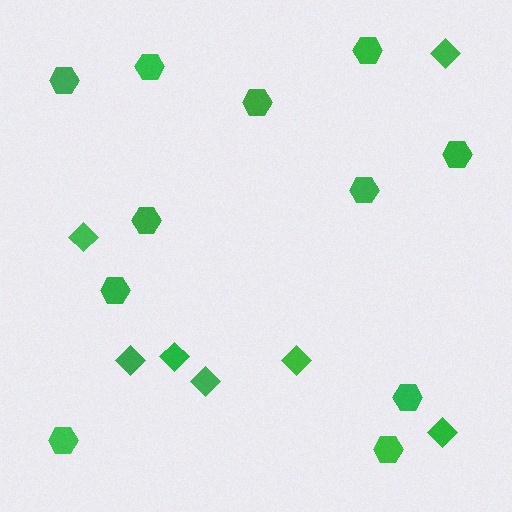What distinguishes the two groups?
There are 2 groups: one group of diamonds (7) and one group of hexagons (11).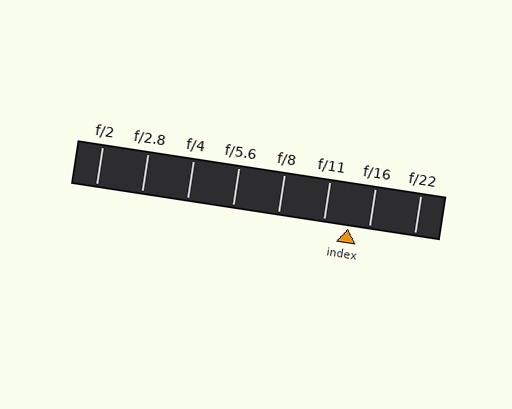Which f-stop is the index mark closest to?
The index mark is closest to f/16.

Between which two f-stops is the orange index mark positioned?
The index mark is between f/11 and f/16.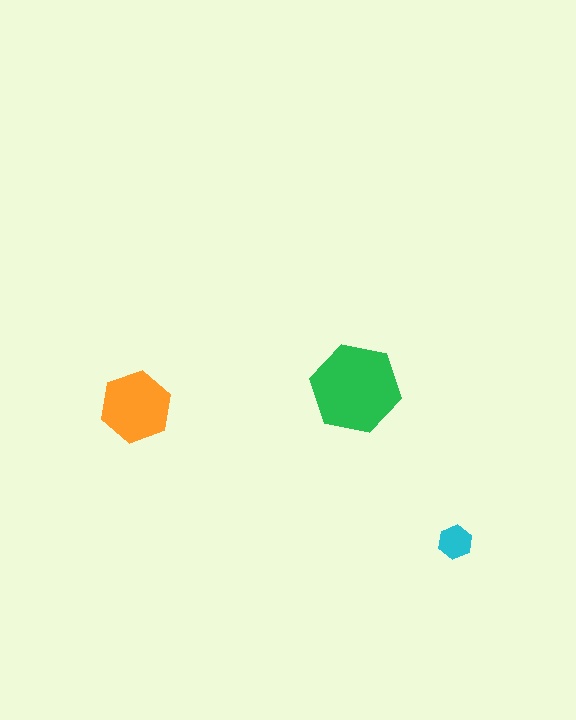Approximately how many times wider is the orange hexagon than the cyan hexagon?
About 2 times wider.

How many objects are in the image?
There are 3 objects in the image.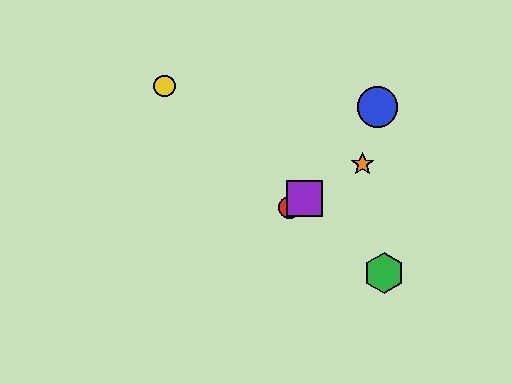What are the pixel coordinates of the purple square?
The purple square is at (305, 198).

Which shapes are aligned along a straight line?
The red circle, the purple square, the orange star are aligned along a straight line.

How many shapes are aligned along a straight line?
3 shapes (the red circle, the purple square, the orange star) are aligned along a straight line.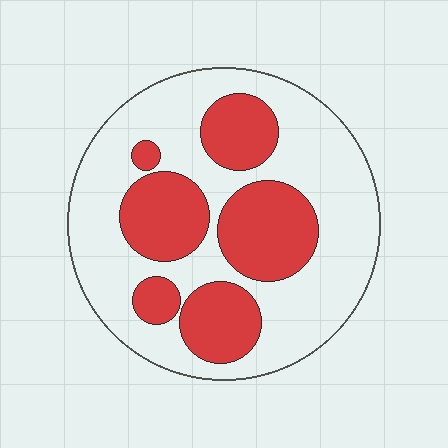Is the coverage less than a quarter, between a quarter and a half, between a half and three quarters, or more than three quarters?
Between a quarter and a half.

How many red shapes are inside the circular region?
6.